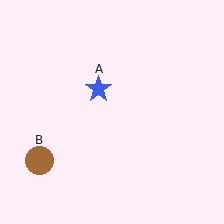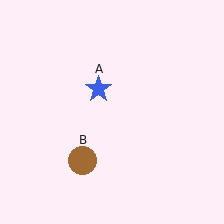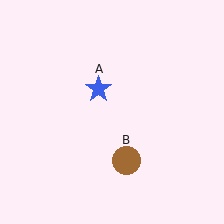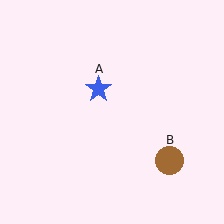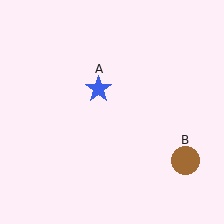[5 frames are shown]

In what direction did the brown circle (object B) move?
The brown circle (object B) moved right.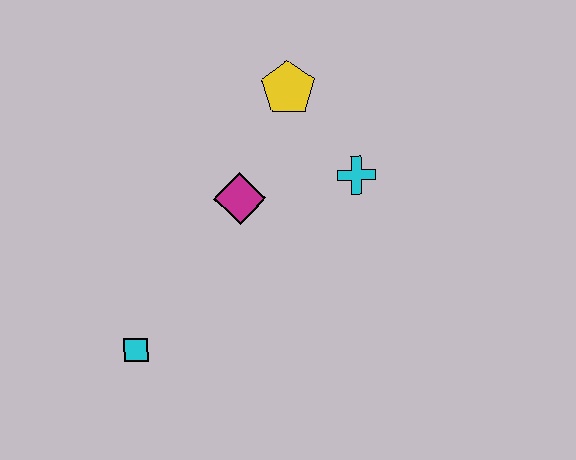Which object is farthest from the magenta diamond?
The cyan square is farthest from the magenta diamond.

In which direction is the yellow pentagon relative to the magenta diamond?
The yellow pentagon is above the magenta diamond.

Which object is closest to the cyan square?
The magenta diamond is closest to the cyan square.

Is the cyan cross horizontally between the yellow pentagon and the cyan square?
No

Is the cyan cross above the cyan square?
Yes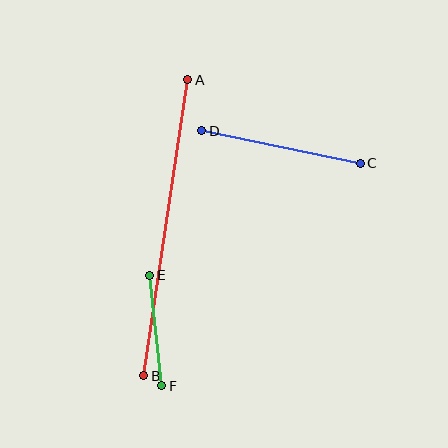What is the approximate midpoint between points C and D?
The midpoint is at approximately (281, 147) pixels.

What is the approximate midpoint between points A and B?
The midpoint is at approximately (166, 228) pixels.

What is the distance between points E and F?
The distance is approximately 111 pixels.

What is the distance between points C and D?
The distance is approximately 162 pixels.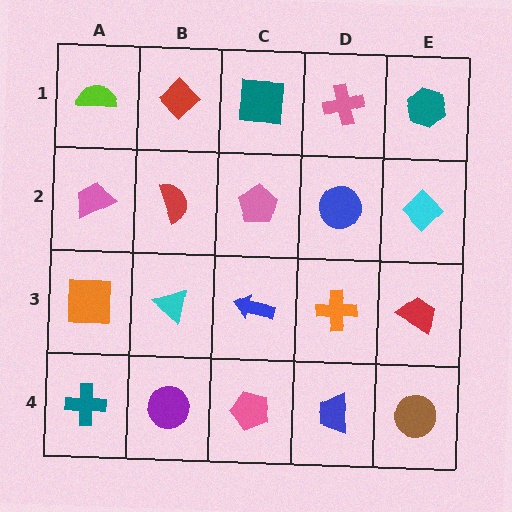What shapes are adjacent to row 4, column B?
A cyan triangle (row 3, column B), a teal cross (row 4, column A), a pink pentagon (row 4, column C).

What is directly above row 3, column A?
A pink trapezoid.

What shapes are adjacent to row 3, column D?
A blue circle (row 2, column D), a blue trapezoid (row 4, column D), a blue arrow (row 3, column C), a red trapezoid (row 3, column E).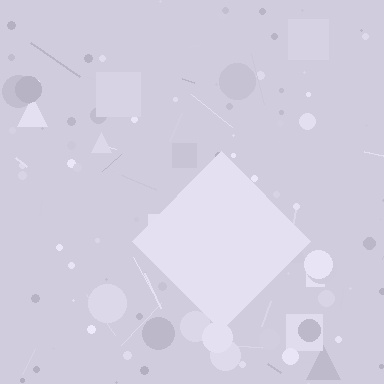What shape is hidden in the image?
A diamond is hidden in the image.